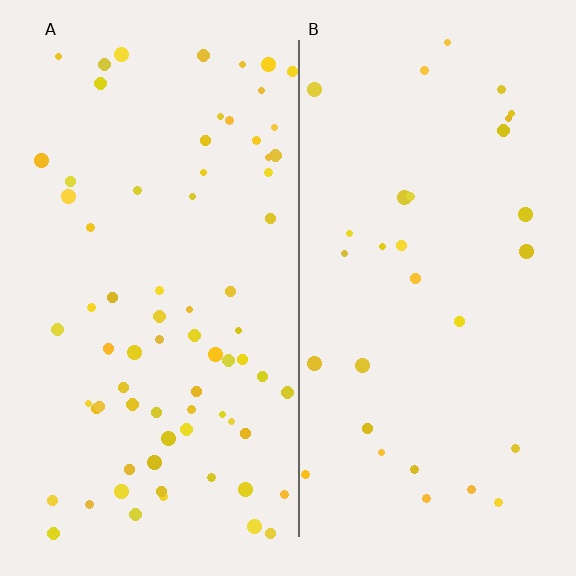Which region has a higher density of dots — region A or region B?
A (the left).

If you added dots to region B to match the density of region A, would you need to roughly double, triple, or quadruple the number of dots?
Approximately double.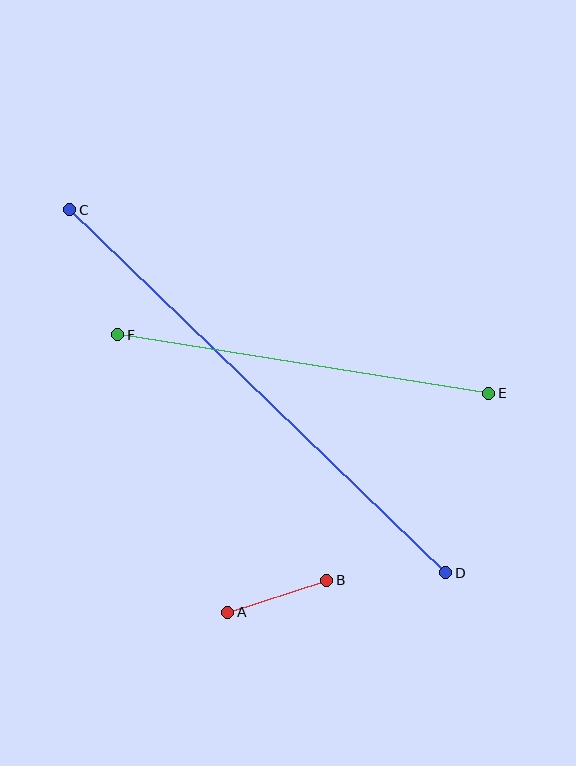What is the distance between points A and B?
The distance is approximately 104 pixels.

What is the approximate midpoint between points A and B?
The midpoint is at approximately (277, 596) pixels.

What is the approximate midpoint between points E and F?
The midpoint is at approximately (303, 364) pixels.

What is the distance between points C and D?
The distance is approximately 523 pixels.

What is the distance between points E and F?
The distance is approximately 375 pixels.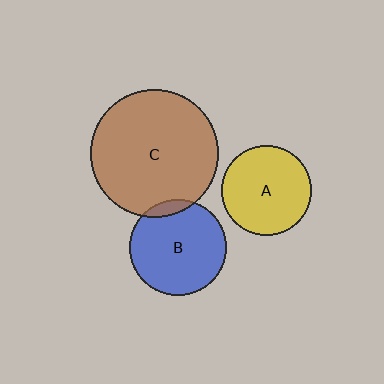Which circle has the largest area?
Circle C (brown).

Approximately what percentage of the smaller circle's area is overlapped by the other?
Approximately 10%.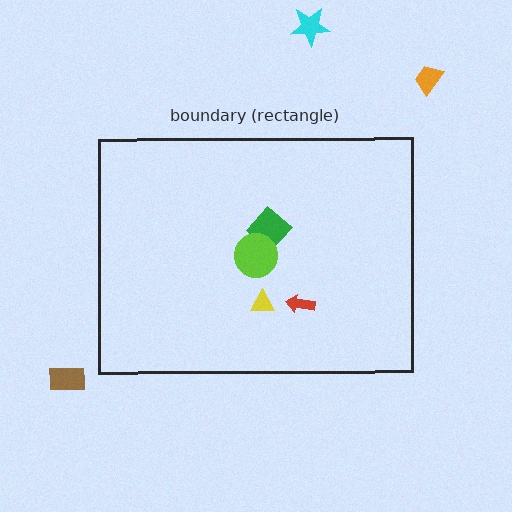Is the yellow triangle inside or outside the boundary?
Inside.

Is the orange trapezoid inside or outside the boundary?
Outside.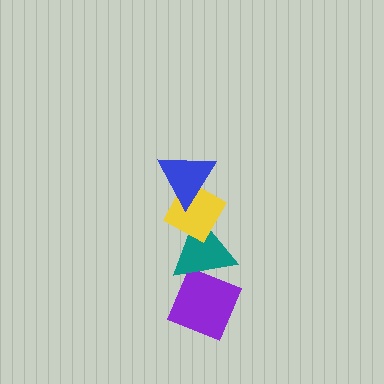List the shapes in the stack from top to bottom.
From top to bottom: the blue triangle, the yellow diamond, the teal triangle, the purple diamond.